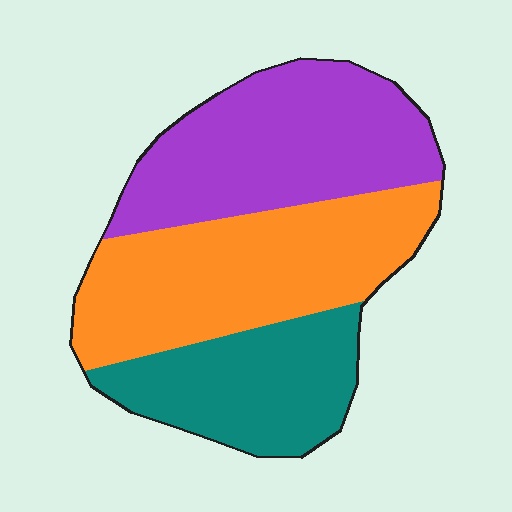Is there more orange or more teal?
Orange.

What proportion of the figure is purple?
Purple takes up about three eighths (3/8) of the figure.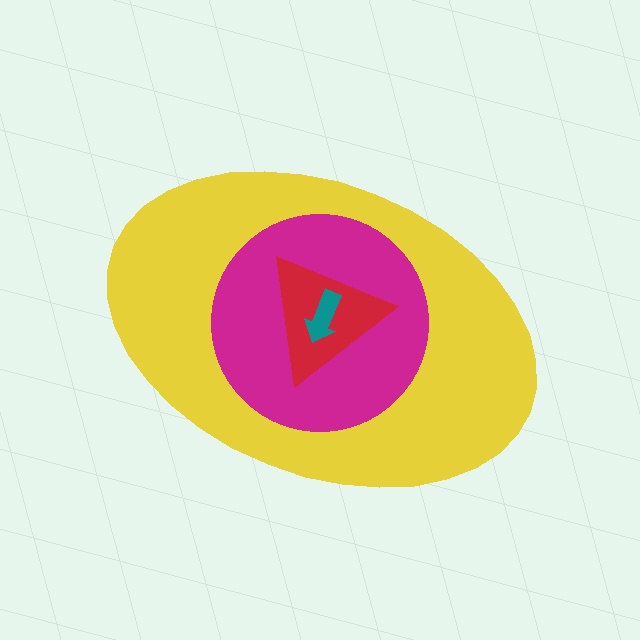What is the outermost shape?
The yellow ellipse.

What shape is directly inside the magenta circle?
The red triangle.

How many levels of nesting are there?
4.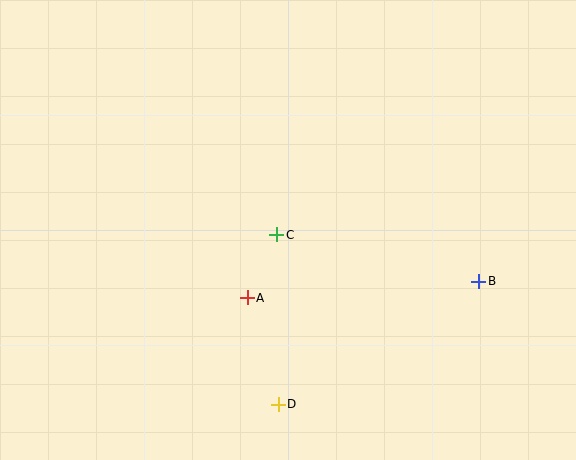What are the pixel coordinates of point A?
Point A is at (247, 298).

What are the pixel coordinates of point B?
Point B is at (479, 281).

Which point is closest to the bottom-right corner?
Point B is closest to the bottom-right corner.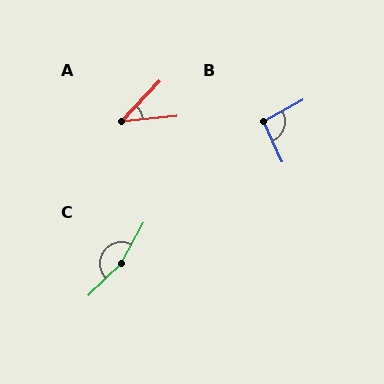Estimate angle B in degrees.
Approximately 94 degrees.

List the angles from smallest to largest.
A (40°), B (94°), C (163°).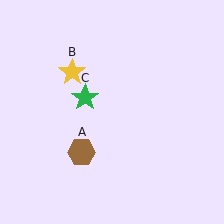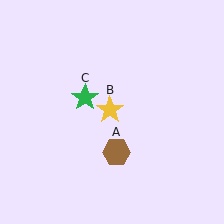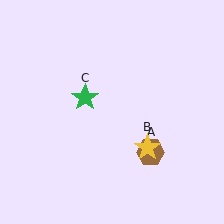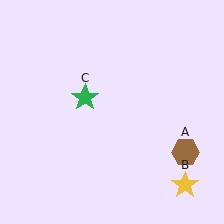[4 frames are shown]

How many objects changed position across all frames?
2 objects changed position: brown hexagon (object A), yellow star (object B).